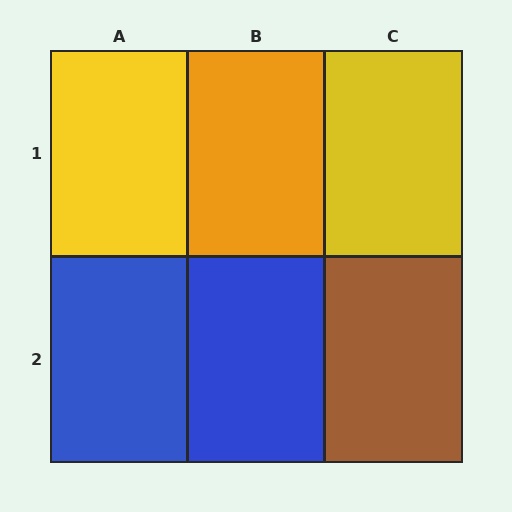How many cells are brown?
1 cell is brown.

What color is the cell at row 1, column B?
Orange.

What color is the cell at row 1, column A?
Yellow.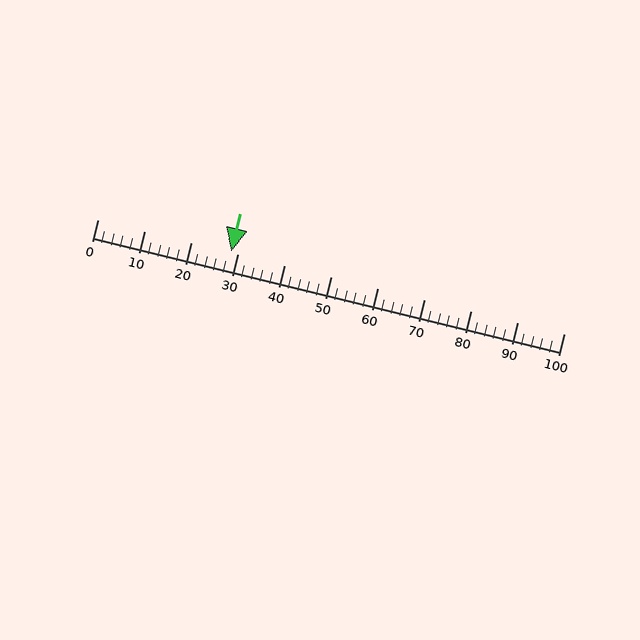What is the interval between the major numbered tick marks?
The major tick marks are spaced 10 units apart.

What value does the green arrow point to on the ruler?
The green arrow points to approximately 29.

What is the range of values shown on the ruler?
The ruler shows values from 0 to 100.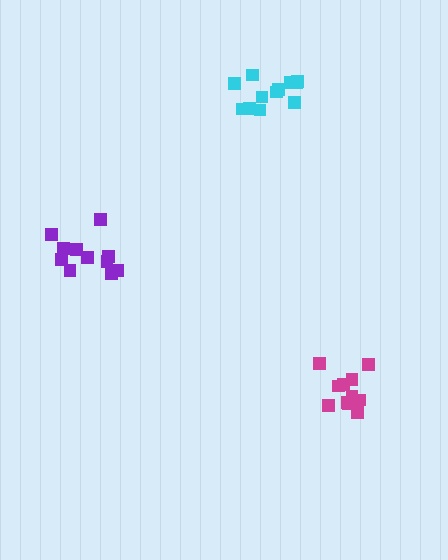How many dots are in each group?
Group 1: 11 dots, Group 2: 11 dots, Group 3: 12 dots (34 total).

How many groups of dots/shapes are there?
There are 3 groups.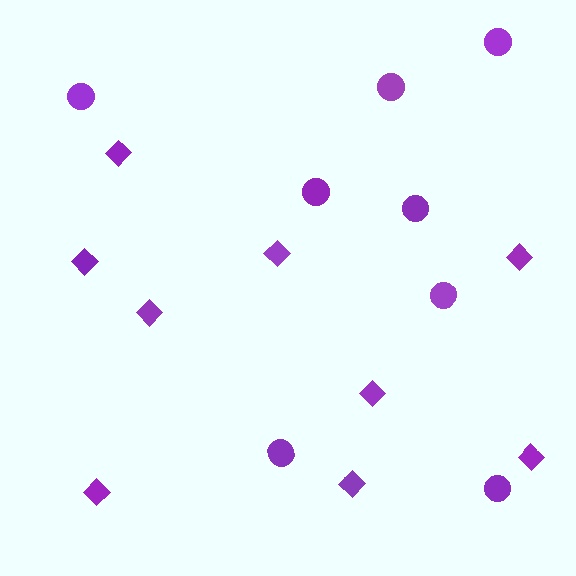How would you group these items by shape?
There are 2 groups: one group of diamonds (9) and one group of circles (8).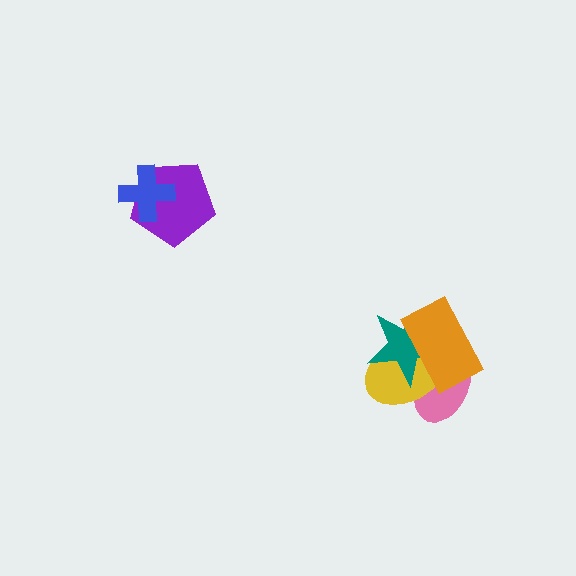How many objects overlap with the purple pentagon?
1 object overlaps with the purple pentagon.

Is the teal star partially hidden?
Yes, it is partially covered by another shape.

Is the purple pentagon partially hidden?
Yes, it is partially covered by another shape.